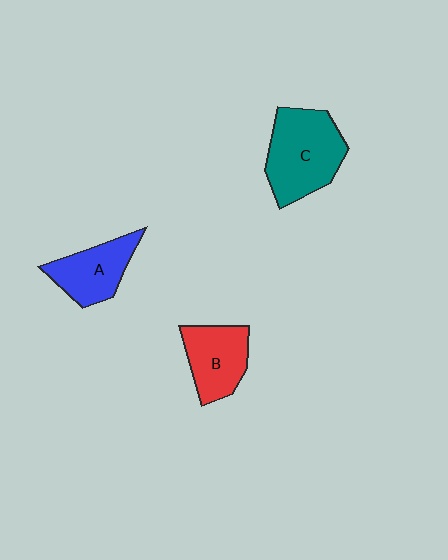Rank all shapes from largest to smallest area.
From largest to smallest: C (teal), B (red), A (blue).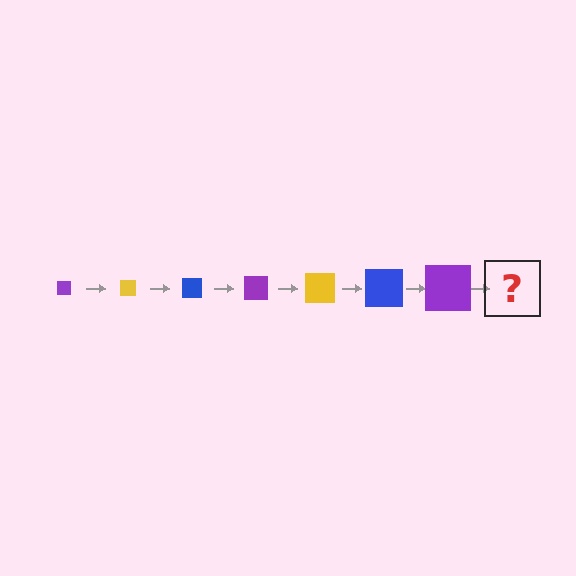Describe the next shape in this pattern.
It should be a yellow square, larger than the previous one.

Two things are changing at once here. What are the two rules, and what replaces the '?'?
The two rules are that the square grows larger each step and the color cycles through purple, yellow, and blue. The '?' should be a yellow square, larger than the previous one.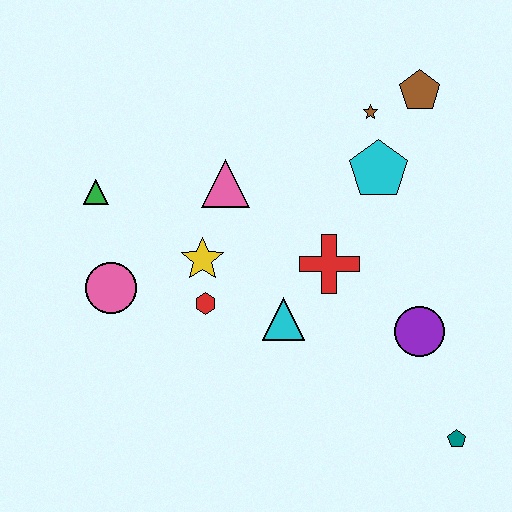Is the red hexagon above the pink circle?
No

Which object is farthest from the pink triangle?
The teal pentagon is farthest from the pink triangle.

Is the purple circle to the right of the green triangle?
Yes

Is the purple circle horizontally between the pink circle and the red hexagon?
No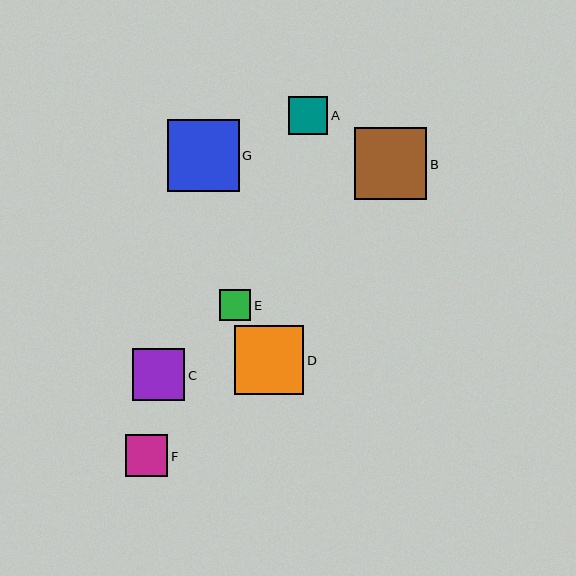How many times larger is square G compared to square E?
Square G is approximately 2.4 times the size of square E.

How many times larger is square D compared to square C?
Square D is approximately 1.3 times the size of square C.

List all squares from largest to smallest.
From largest to smallest: B, G, D, C, F, A, E.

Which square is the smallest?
Square E is the smallest with a size of approximately 31 pixels.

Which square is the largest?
Square B is the largest with a size of approximately 72 pixels.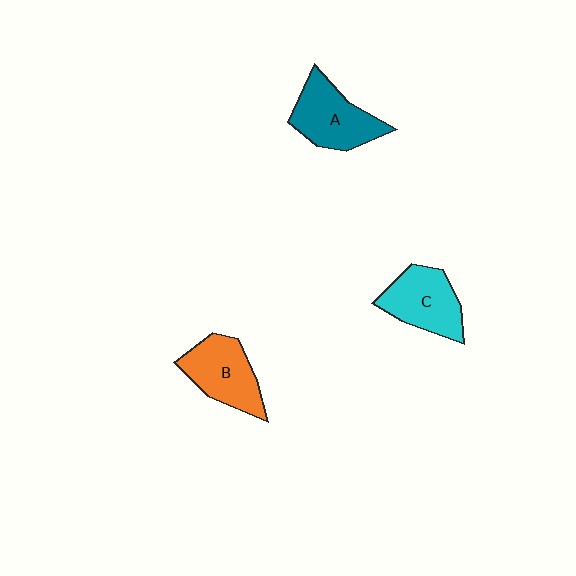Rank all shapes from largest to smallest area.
From largest to smallest: A (teal), B (orange), C (cyan).